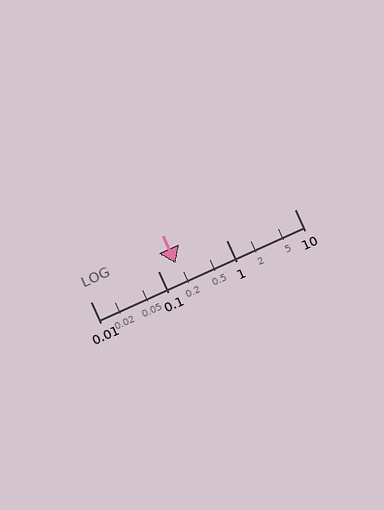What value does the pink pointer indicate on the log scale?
The pointer indicates approximately 0.18.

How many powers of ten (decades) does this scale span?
The scale spans 3 decades, from 0.01 to 10.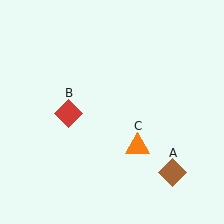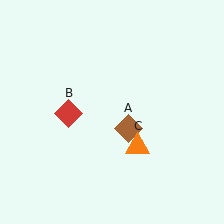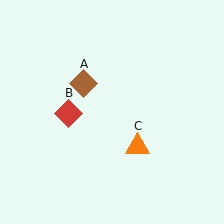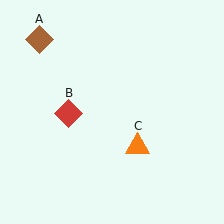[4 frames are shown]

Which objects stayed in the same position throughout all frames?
Red diamond (object B) and orange triangle (object C) remained stationary.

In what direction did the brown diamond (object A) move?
The brown diamond (object A) moved up and to the left.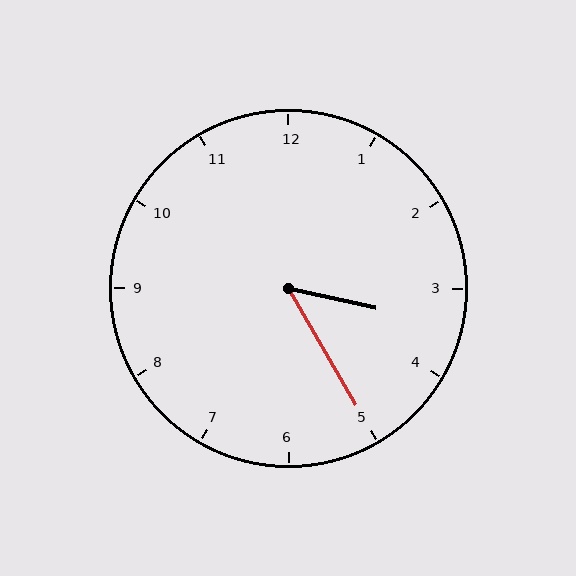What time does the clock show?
3:25.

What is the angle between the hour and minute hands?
Approximately 48 degrees.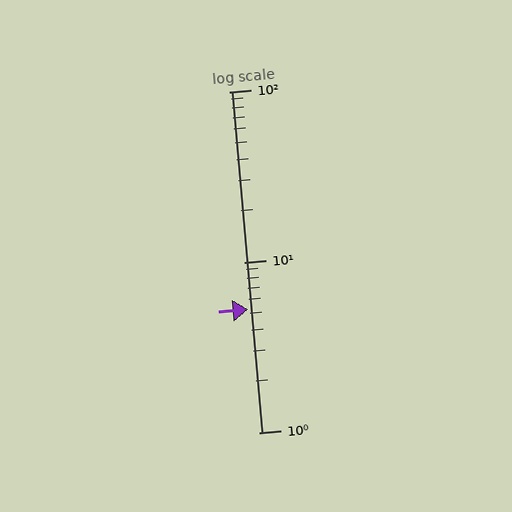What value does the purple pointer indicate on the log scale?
The pointer indicates approximately 5.3.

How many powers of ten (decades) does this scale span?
The scale spans 2 decades, from 1 to 100.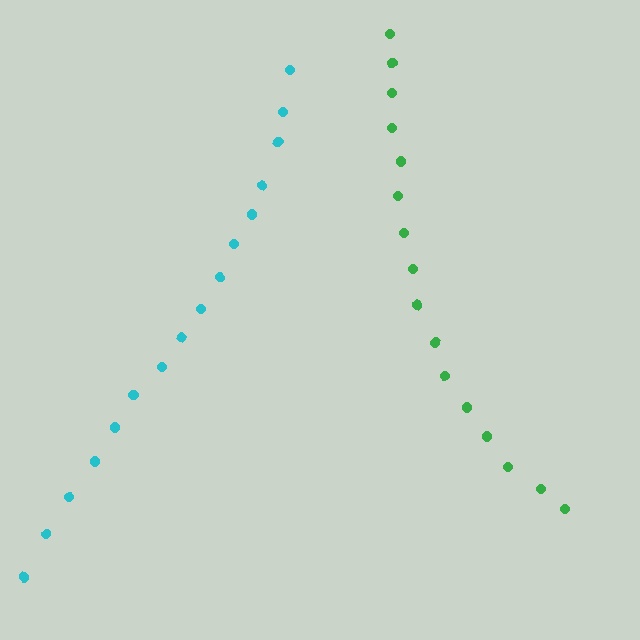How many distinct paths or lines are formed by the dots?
There are 2 distinct paths.